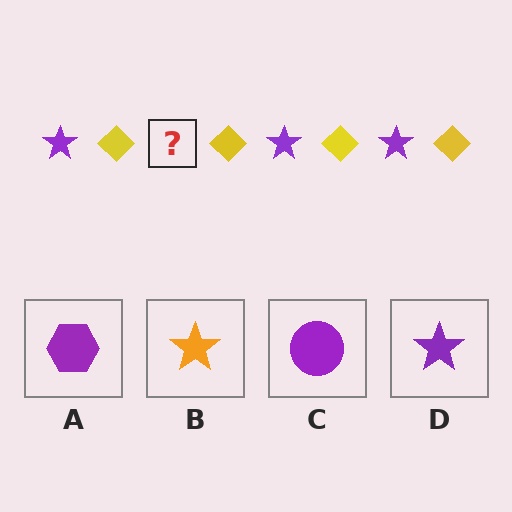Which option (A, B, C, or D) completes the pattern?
D.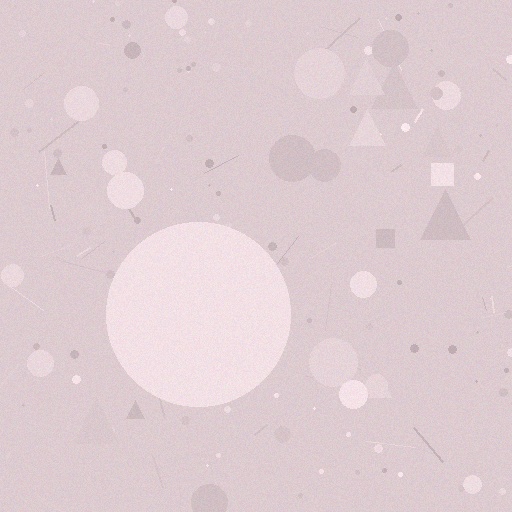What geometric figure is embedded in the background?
A circle is embedded in the background.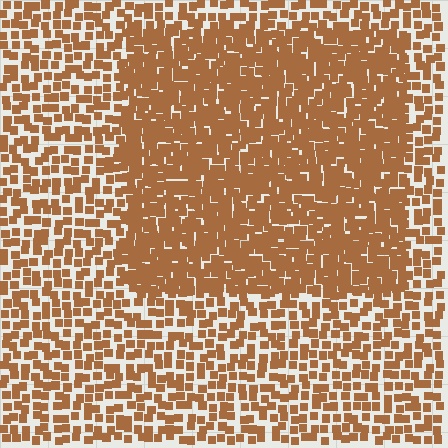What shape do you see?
I see a rectangle.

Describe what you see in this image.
The image contains small brown elements arranged at two different densities. A rectangle-shaped region is visible where the elements are more densely packed than the surrounding area.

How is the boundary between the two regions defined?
The boundary is defined by a change in element density (approximately 1.9x ratio). All elements are the same color, size, and shape.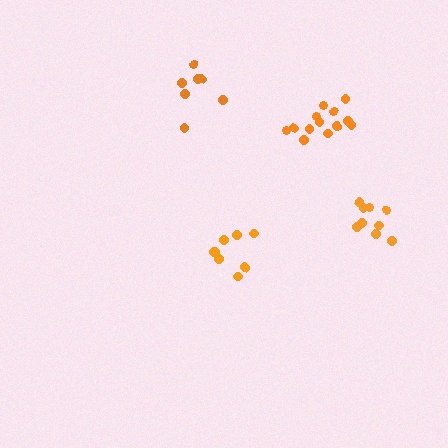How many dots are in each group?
Group 1: 8 dots, Group 2: 9 dots, Group 3: 13 dots, Group 4: 7 dots (37 total).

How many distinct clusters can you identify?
There are 4 distinct clusters.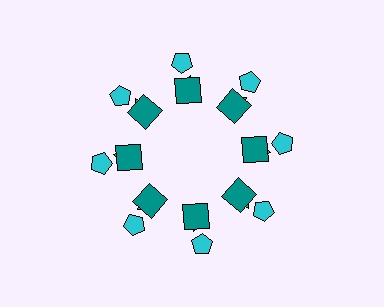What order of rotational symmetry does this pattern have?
This pattern has 8-fold rotational symmetry.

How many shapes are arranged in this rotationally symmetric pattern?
There are 24 shapes, arranged in 8 groups of 3.